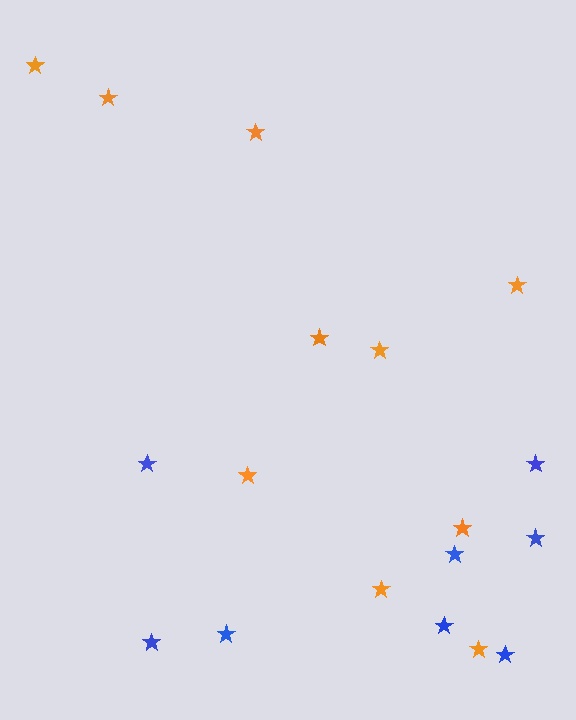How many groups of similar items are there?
There are 2 groups: one group of orange stars (10) and one group of blue stars (8).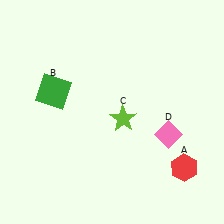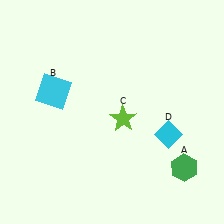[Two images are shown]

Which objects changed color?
A changed from red to green. B changed from green to cyan. D changed from pink to cyan.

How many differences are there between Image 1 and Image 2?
There are 3 differences between the two images.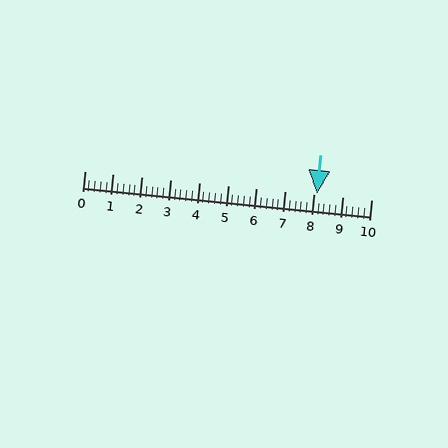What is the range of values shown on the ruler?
The ruler shows values from 0 to 10.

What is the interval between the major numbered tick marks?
The major tick marks are spaced 1 units apart.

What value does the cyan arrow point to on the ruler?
The cyan arrow points to approximately 8.1.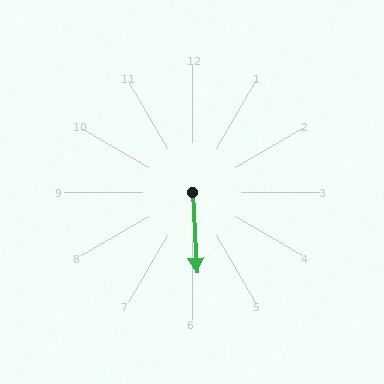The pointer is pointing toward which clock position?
Roughly 6 o'clock.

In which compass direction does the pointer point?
South.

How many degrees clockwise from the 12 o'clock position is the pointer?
Approximately 177 degrees.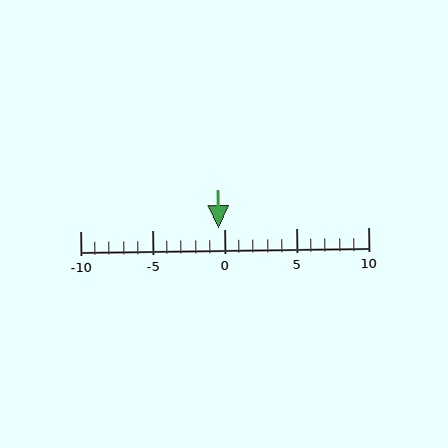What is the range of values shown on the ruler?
The ruler shows values from -10 to 10.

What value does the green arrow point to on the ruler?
The green arrow points to approximately 0.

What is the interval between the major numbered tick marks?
The major tick marks are spaced 5 units apart.